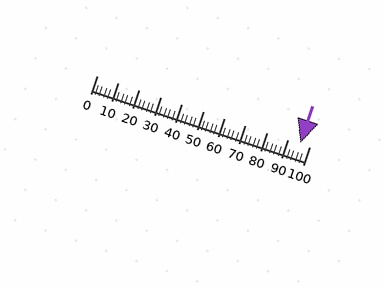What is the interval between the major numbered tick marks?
The major tick marks are spaced 10 units apart.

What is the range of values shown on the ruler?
The ruler shows values from 0 to 100.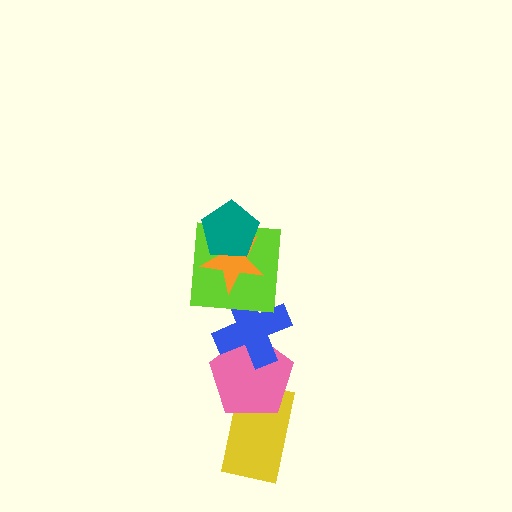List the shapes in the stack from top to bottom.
From top to bottom: the teal pentagon, the orange star, the lime square, the blue cross, the pink pentagon, the yellow rectangle.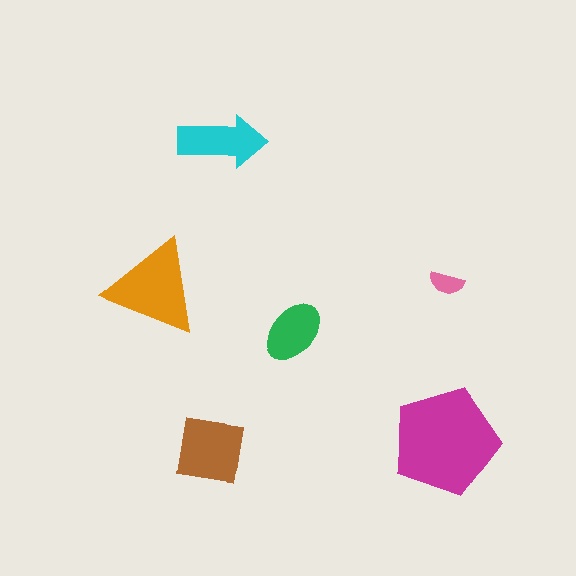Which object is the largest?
The magenta pentagon.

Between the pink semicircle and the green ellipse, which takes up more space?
The green ellipse.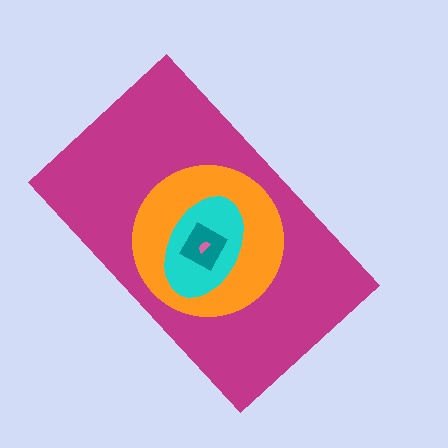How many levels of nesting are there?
5.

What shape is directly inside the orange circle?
The cyan ellipse.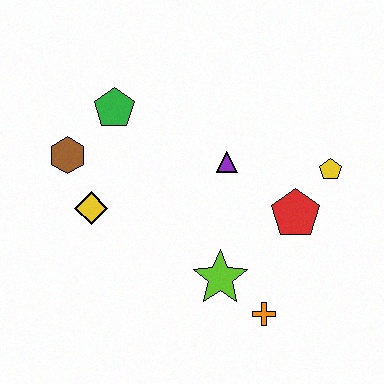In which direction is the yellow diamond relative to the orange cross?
The yellow diamond is to the left of the orange cross.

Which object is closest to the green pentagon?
The brown hexagon is closest to the green pentagon.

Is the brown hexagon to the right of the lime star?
No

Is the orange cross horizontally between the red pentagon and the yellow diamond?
Yes